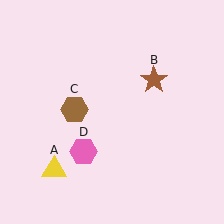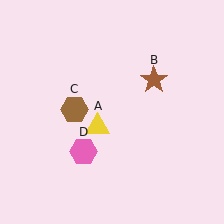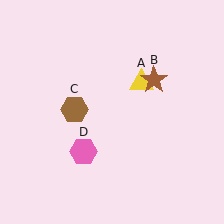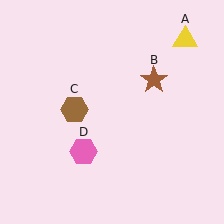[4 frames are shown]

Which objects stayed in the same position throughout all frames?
Brown star (object B) and brown hexagon (object C) and pink hexagon (object D) remained stationary.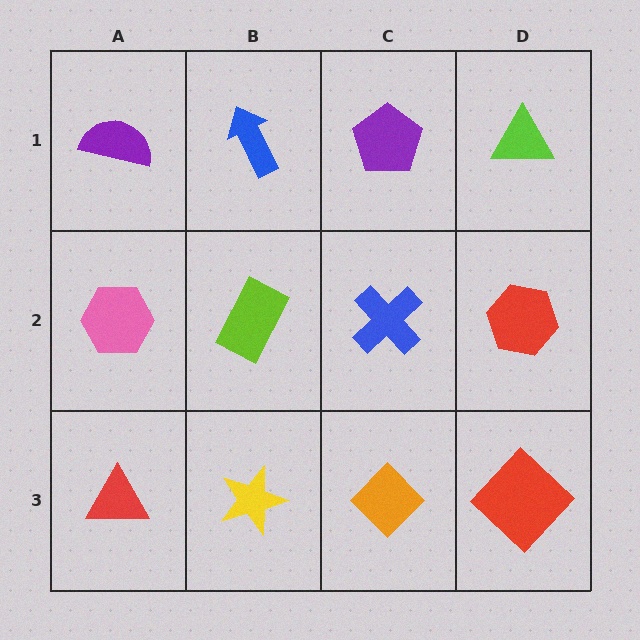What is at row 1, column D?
A lime triangle.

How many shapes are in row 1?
4 shapes.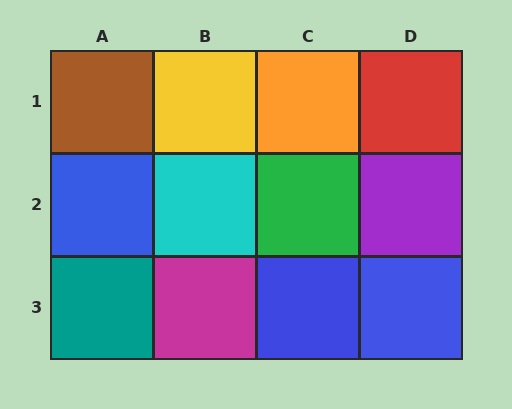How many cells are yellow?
1 cell is yellow.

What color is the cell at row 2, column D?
Purple.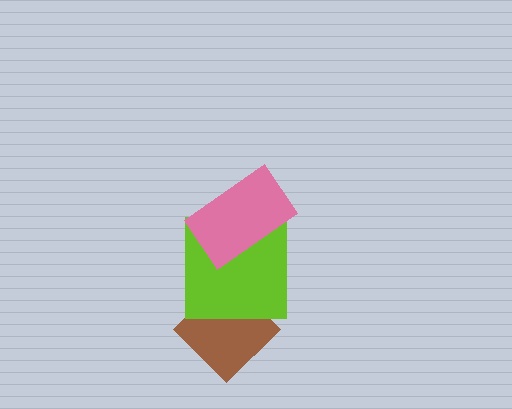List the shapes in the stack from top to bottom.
From top to bottom: the pink rectangle, the lime square, the brown diamond.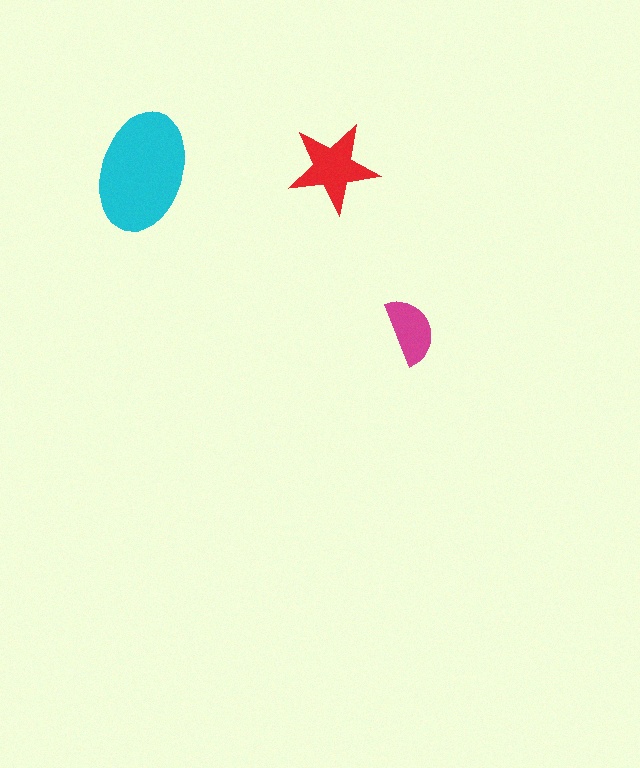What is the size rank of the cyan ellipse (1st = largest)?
1st.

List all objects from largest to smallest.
The cyan ellipse, the red star, the magenta semicircle.